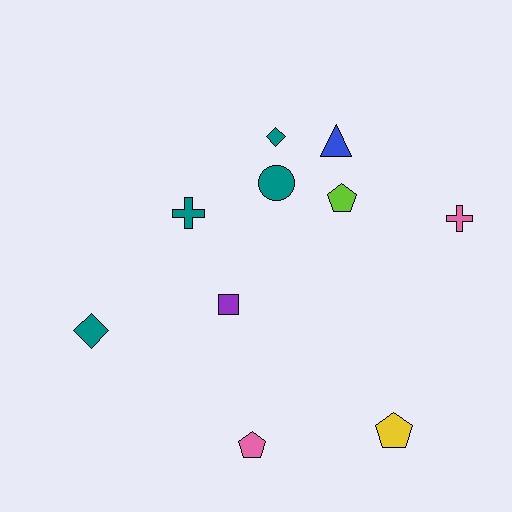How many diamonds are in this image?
There are 2 diamonds.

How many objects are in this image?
There are 10 objects.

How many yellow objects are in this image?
There is 1 yellow object.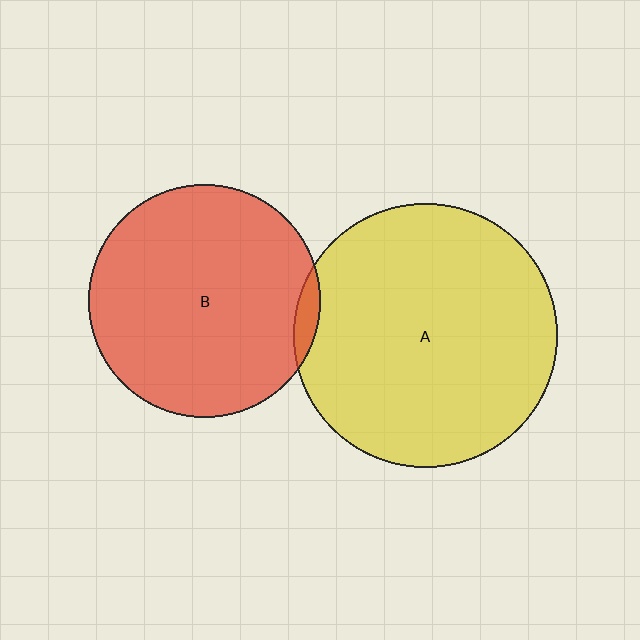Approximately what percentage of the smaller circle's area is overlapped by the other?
Approximately 5%.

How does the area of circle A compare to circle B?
Approximately 1.3 times.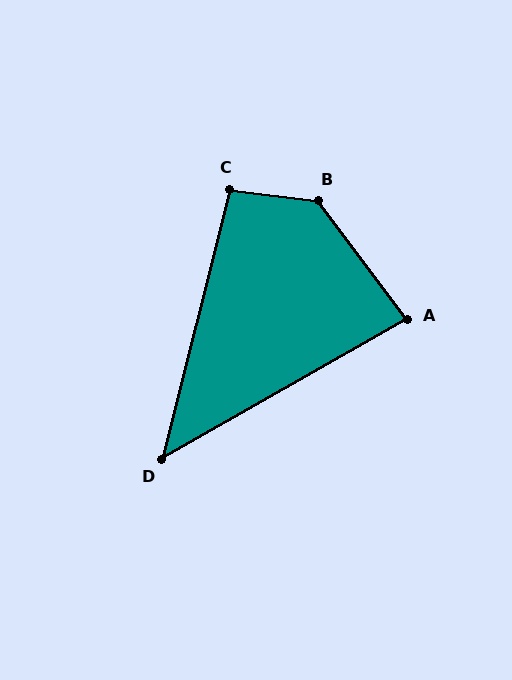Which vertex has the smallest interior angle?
D, at approximately 46 degrees.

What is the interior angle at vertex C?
Approximately 97 degrees (obtuse).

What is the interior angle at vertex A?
Approximately 83 degrees (acute).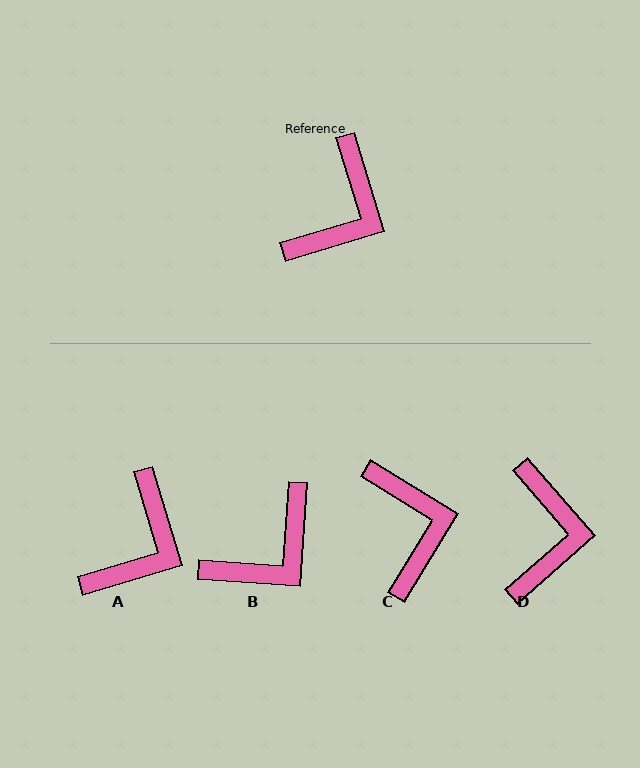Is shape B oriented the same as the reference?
No, it is off by about 21 degrees.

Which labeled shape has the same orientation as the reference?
A.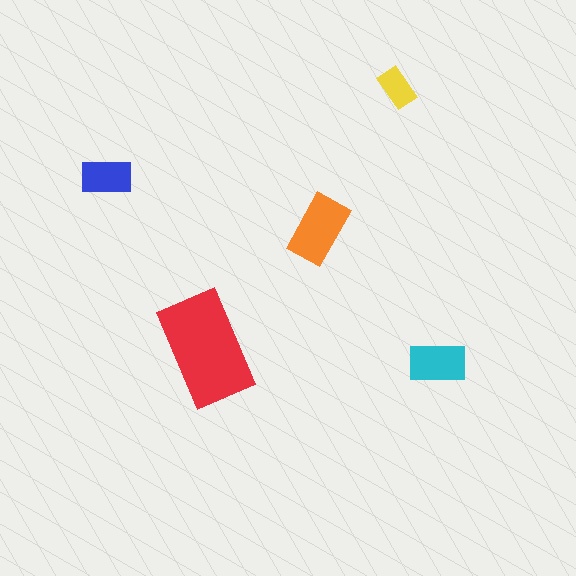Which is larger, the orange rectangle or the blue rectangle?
The orange one.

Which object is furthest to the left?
The blue rectangle is leftmost.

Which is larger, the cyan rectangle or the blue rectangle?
The cyan one.